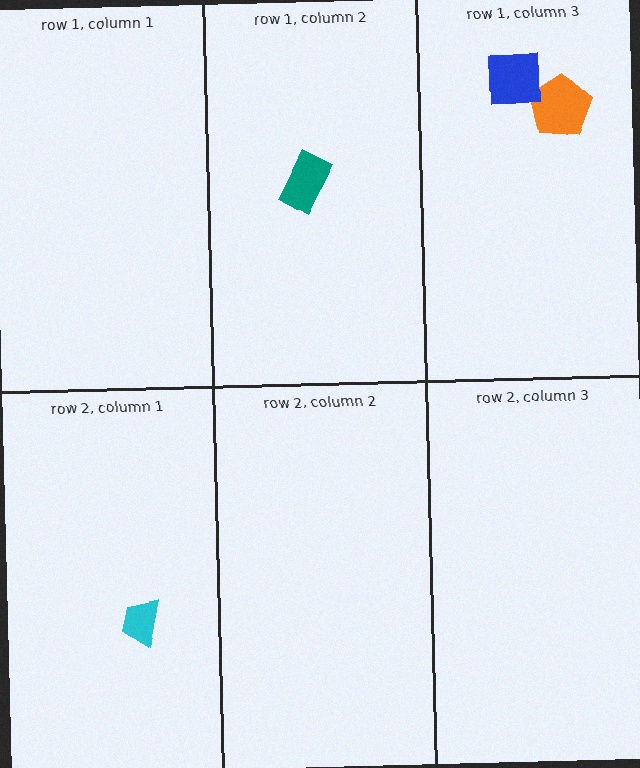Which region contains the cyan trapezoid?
The row 2, column 1 region.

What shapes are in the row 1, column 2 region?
The teal rectangle.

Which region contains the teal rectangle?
The row 1, column 2 region.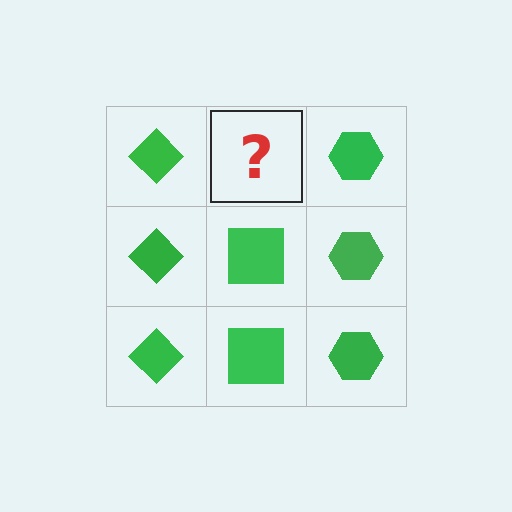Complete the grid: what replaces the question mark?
The question mark should be replaced with a green square.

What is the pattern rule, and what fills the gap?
The rule is that each column has a consistent shape. The gap should be filled with a green square.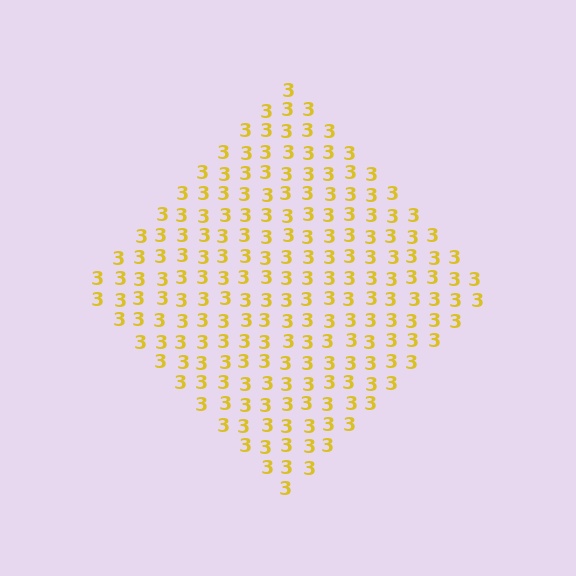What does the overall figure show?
The overall figure shows a diamond.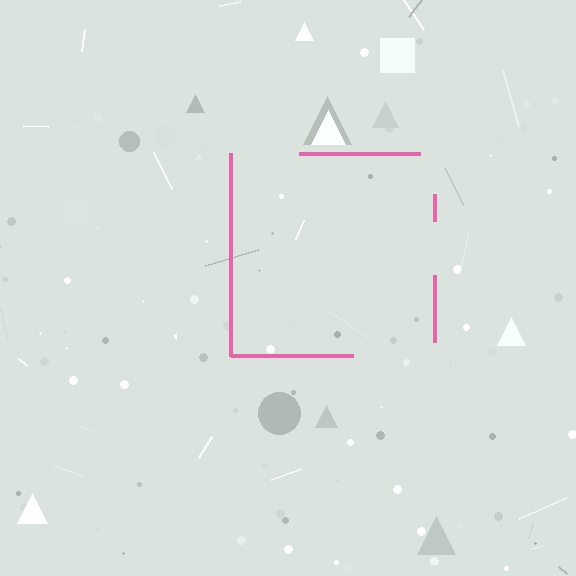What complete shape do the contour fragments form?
The contour fragments form a square.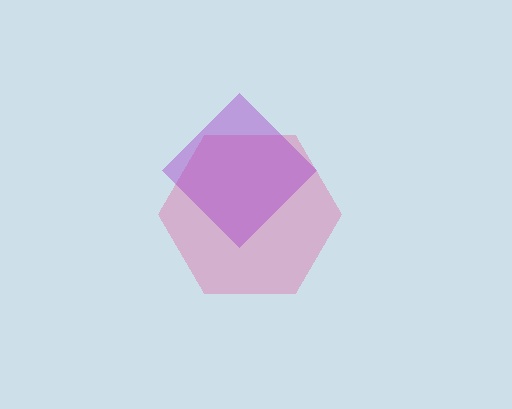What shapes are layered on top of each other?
The layered shapes are: a pink hexagon, a purple diamond.